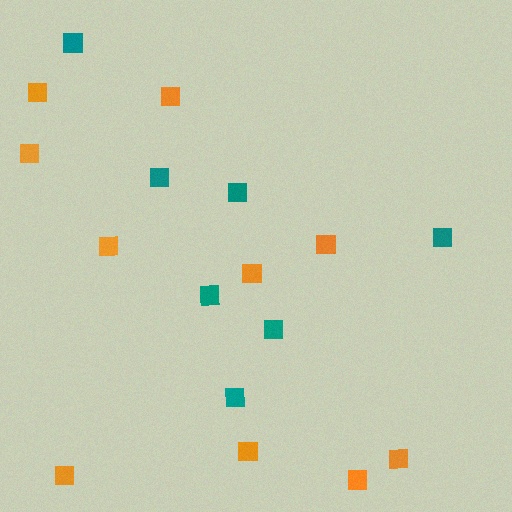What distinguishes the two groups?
There are 2 groups: one group of orange squares (10) and one group of teal squares (7).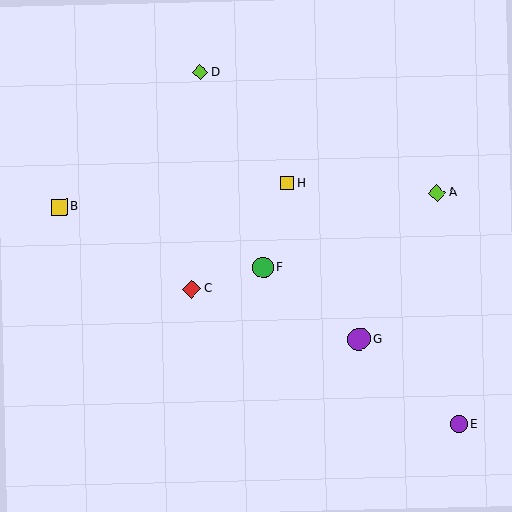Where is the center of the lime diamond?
The center of the lime diamond is at (437, 193).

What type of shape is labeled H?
Shape H is a yellow square.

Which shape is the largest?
The purple circle (labeled G) is the largest.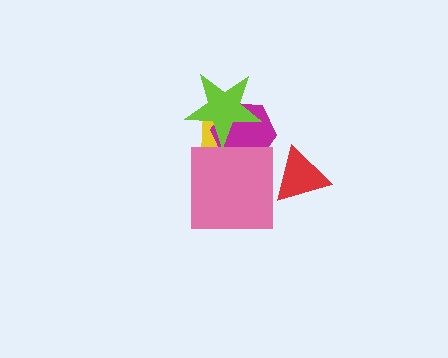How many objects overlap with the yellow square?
3 objects overlap with the yellow square.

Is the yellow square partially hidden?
Yes, it is partially covered by another shape.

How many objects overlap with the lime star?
2 objects overlap with the lime star.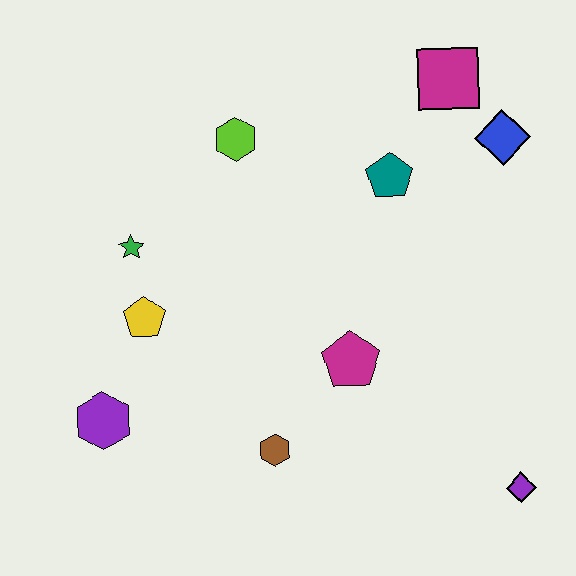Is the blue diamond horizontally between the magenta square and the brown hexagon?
No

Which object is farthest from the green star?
The purple diamond is farthest from the green star.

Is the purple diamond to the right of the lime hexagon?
Yes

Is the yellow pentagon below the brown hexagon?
No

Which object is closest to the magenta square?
The blue diamond is closest to the magenta square.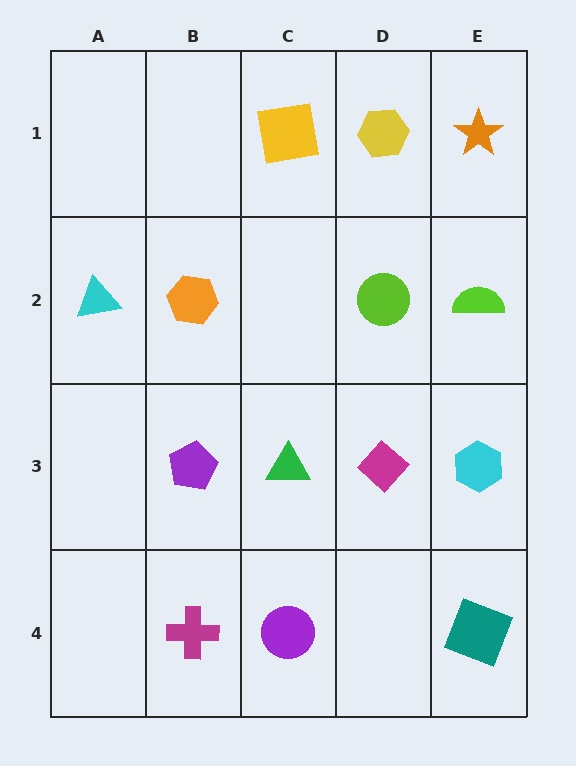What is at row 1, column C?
A yellow square.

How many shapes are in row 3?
4 shapes.